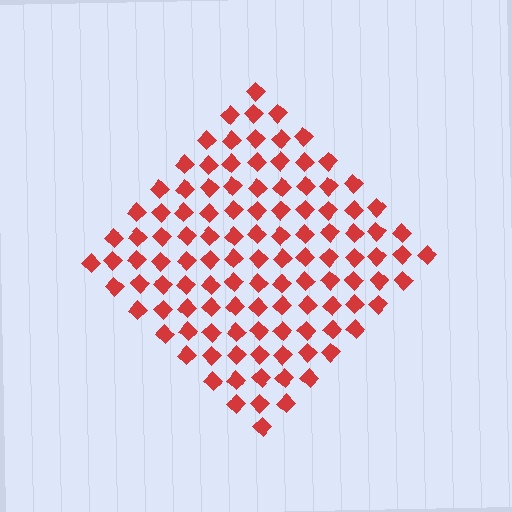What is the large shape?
The large shape is a diamond.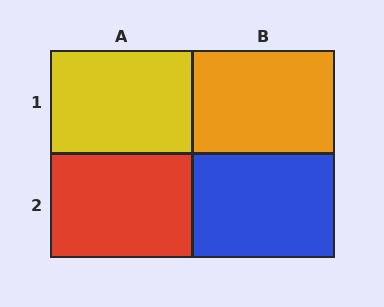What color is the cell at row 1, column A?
Yellow.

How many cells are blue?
1 cell is blue.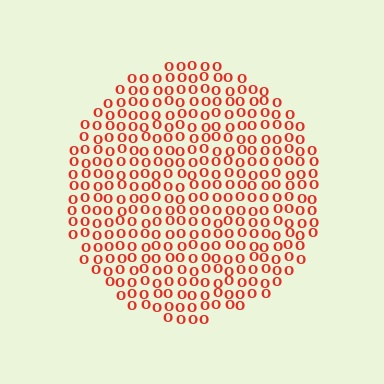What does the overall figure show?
The overall figure shows a circle.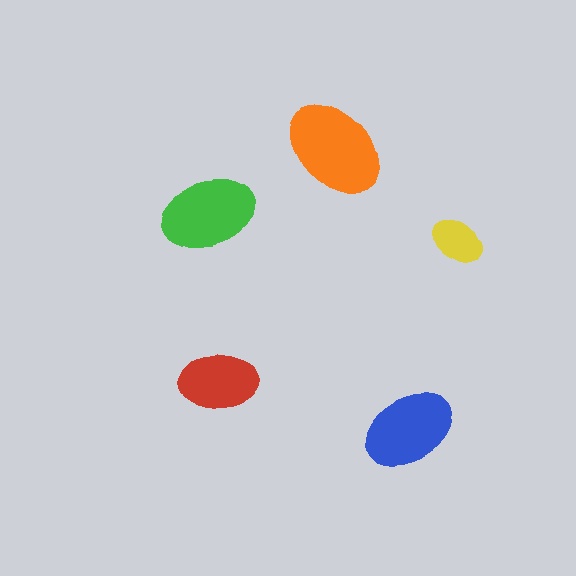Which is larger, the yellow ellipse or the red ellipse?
The red one.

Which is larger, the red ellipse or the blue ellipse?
The blue one.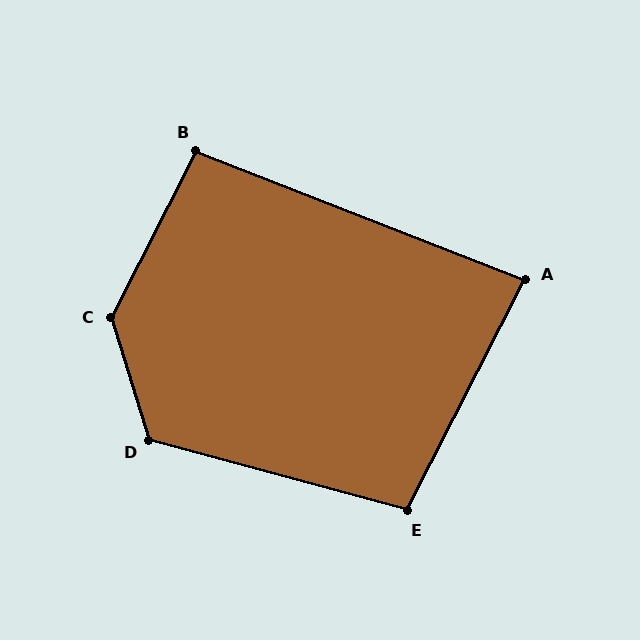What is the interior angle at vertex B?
Approximately 96 degrees (obtuse).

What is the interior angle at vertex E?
Approximately 102 degrees (obtuse).